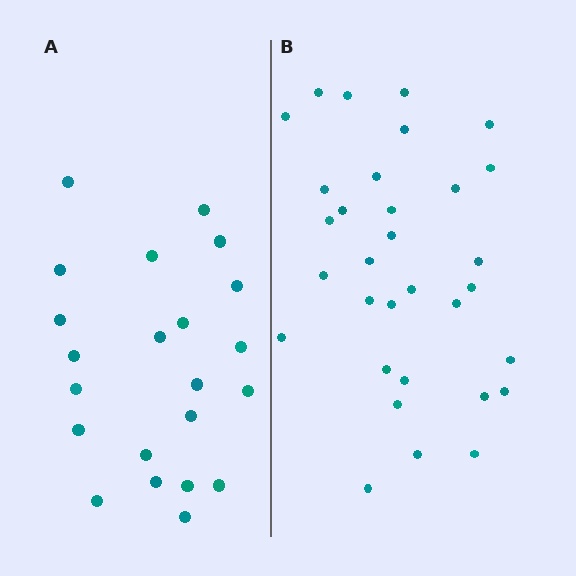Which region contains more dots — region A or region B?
Region B (the right region) has more dots.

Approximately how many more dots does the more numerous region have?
Region B has roughly 10 or so more dots than region A.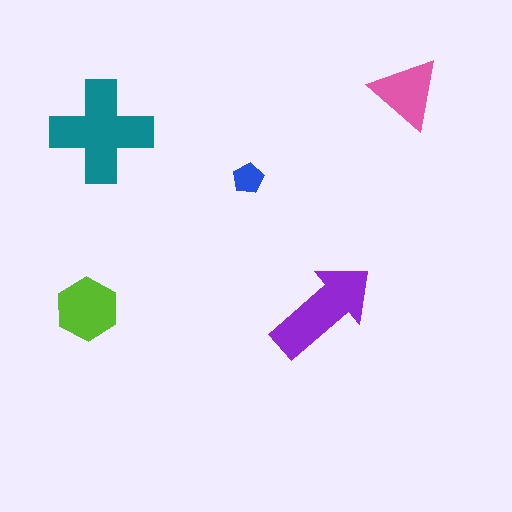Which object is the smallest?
The blue pentagon.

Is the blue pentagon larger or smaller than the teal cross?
Smaller.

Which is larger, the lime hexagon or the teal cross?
The teal cross.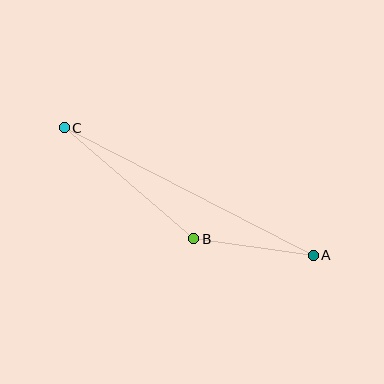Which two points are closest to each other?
Points A and B are closest to each other.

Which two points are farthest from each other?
Points A and C are farthest from each other.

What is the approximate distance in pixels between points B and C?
The distance between B and C is approximately 170 pixels.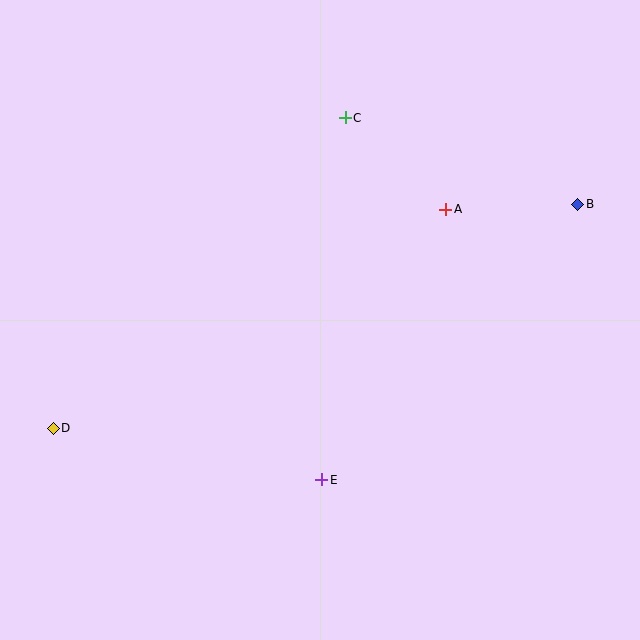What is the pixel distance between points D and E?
The distance between D and E is 273 pixels.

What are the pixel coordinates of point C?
Point C is at (345, 118).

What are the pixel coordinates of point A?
Point A is at (445, 209).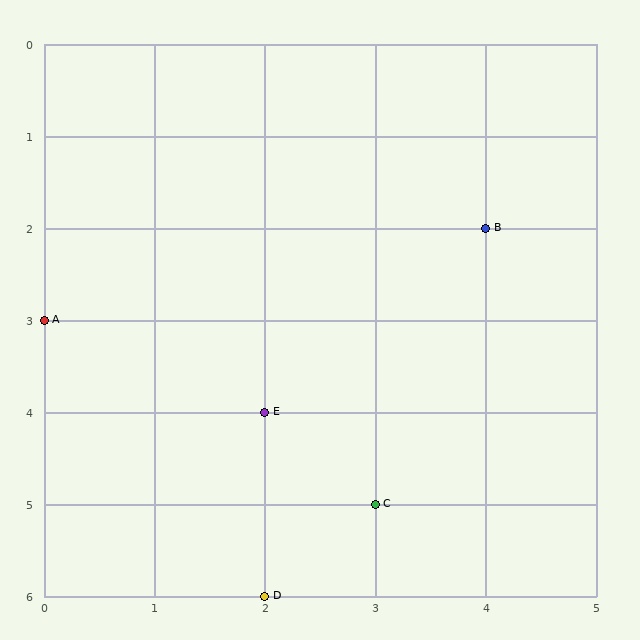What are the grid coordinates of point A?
Point A is at grid coordinates (0, 3).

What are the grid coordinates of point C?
Point C is at grid coordinates (3, 5).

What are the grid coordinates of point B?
Point B is at grid coordinates (4, 2).